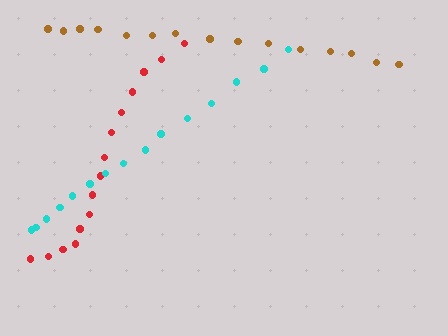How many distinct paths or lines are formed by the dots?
There are 3 distinct paths.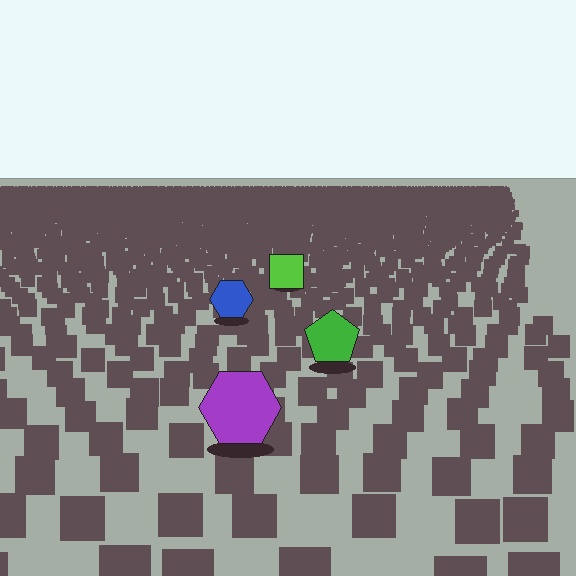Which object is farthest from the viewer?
The lime square is farthest from the viewer. It appears smaller and the ground texture around it is denser.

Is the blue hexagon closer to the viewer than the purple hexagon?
No. The purple hexagon is closer — you can tell from the texture gradient: the ground texture is coarser near it.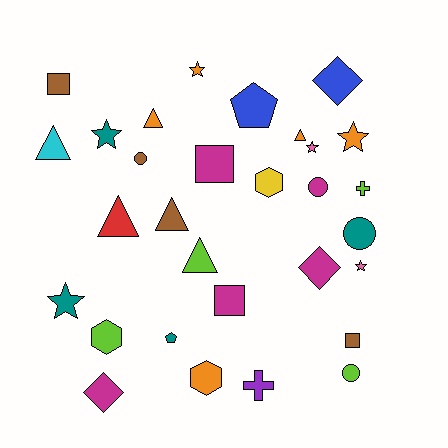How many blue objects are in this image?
There are 2 blue objects.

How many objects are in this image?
There are 30 objects.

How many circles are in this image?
There are 4 circles.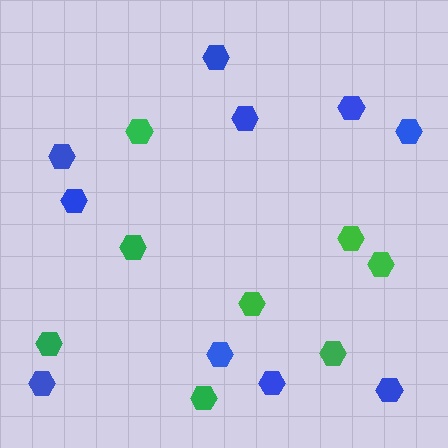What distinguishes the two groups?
There are 2 groups: one group of green hexagons (8) and one group of blue hexagons (10).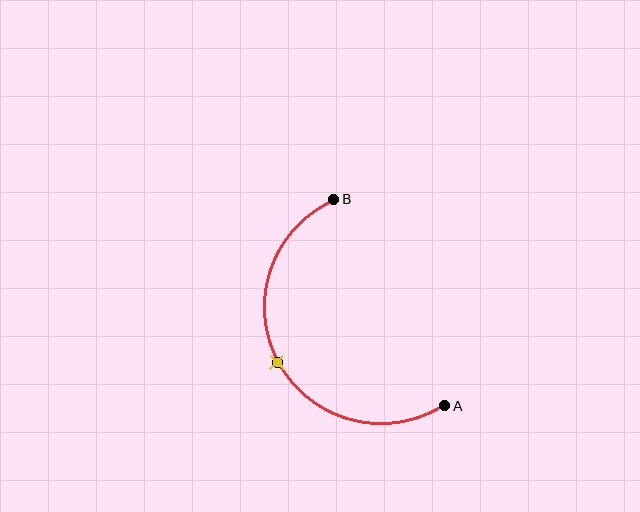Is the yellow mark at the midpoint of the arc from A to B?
Yes. The yellow mark lies on the arc at equal arc-length from both A and B — it is the arc midpoint.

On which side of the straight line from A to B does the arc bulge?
The arc bulges to the left of the straight line connecting A and B.